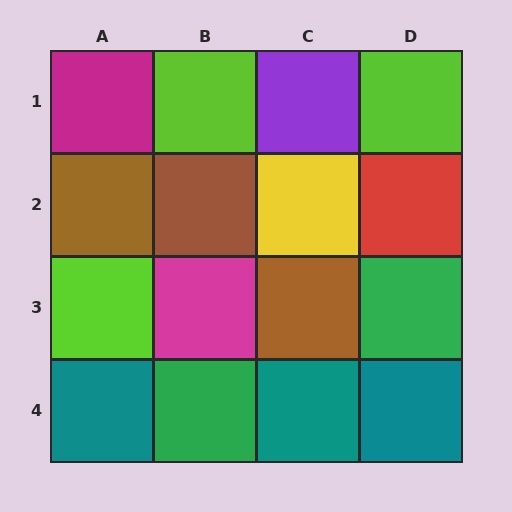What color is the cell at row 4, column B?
Green.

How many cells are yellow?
1 cell is yellow.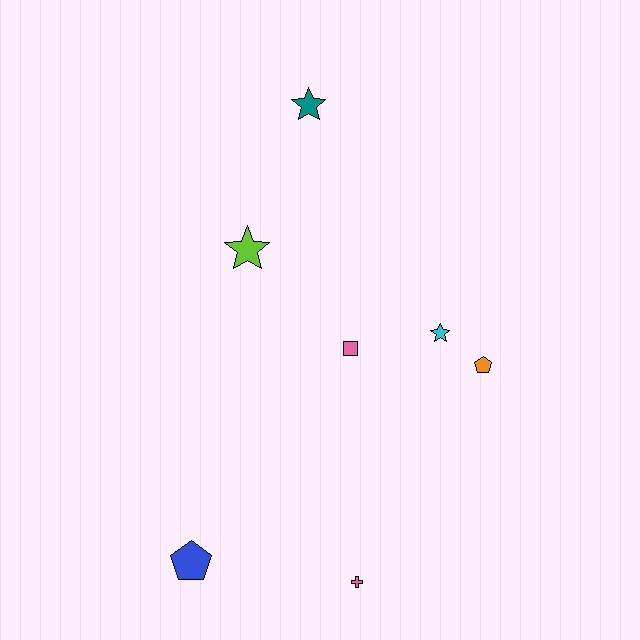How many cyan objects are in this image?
There is 1 cyan object.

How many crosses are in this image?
There is 1 cross.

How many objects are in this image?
There are 7 objects.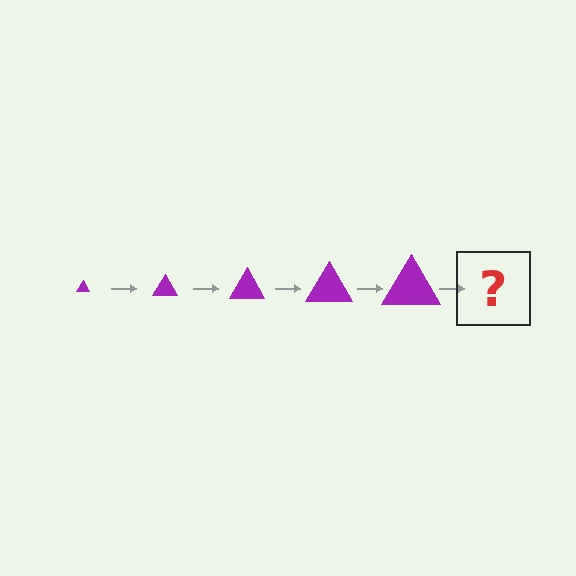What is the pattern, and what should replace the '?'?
The pattern is that the triangle gets progressively larger each step. The '?' should be a purple triangle, larger than the previous one.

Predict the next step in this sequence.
The next step is a purple triangle, larger than the previous one.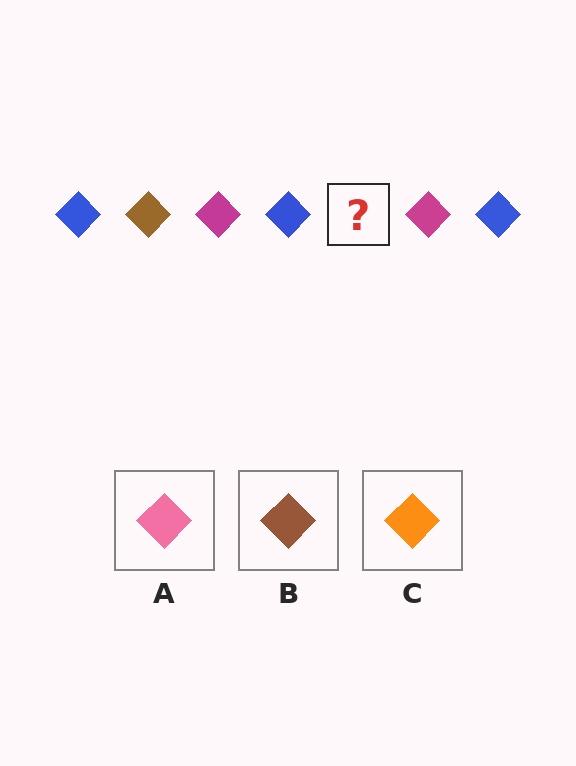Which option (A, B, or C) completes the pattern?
B.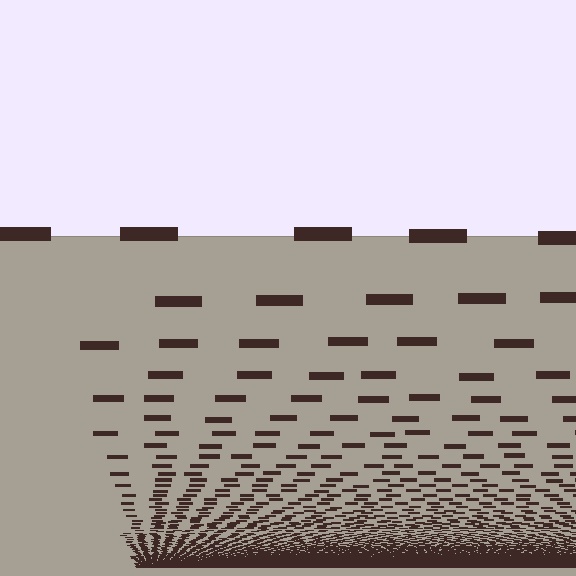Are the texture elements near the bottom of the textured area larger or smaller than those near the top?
Smaller. The gradient is inverted — elements near the bottom are smaller and denser.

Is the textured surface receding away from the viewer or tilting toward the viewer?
The surface appears to tilt toward the viewer. Texture elements get larger and sparser toward the top.